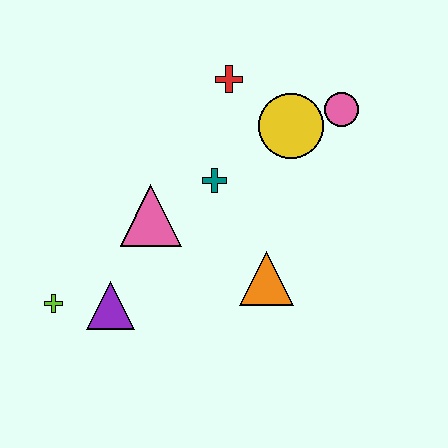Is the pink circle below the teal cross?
No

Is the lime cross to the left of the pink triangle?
Yes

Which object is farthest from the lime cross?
The pink circle is farthest from the lime cross.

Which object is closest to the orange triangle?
The teal cross is closest to the orange triangle.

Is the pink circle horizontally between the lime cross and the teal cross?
No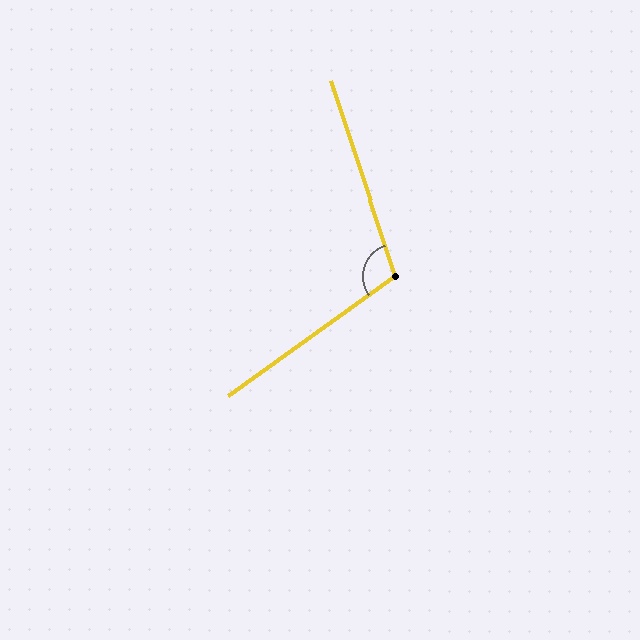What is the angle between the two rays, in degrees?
Approximately 107 degrees.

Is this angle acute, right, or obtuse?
It is obtuse.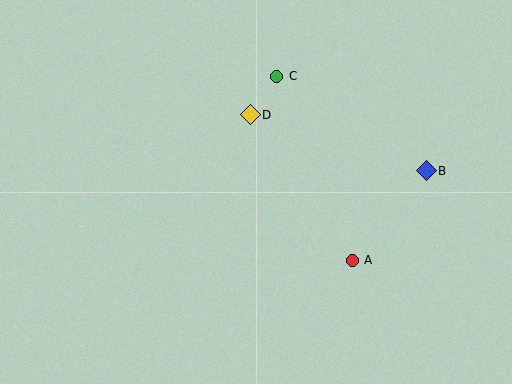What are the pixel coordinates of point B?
Point B is at (426, 171).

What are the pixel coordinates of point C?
Point C is at (277, 76).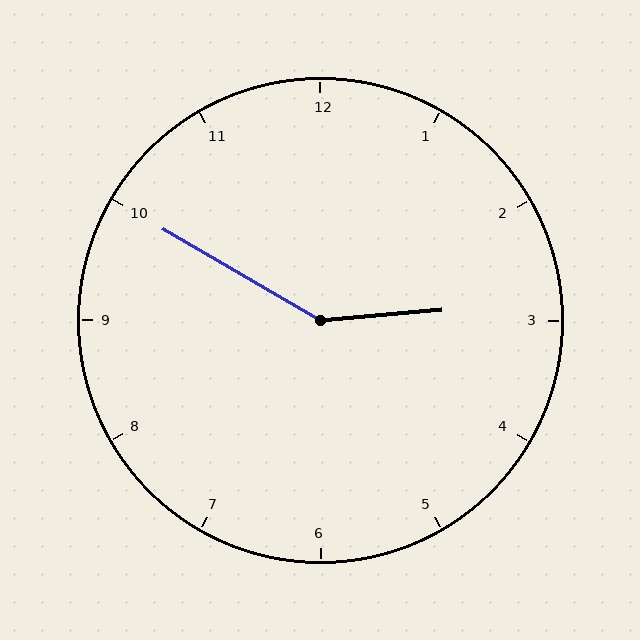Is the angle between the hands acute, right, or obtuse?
It is obtuse.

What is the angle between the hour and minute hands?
Approximately 145 degrees.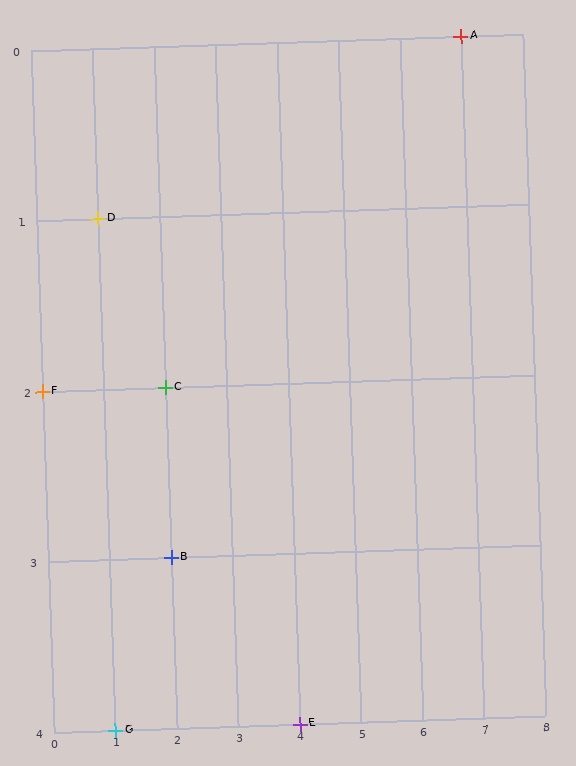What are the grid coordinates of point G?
Point G is at grid coordinates (1, 4).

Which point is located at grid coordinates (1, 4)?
Point G is at (1, 4).